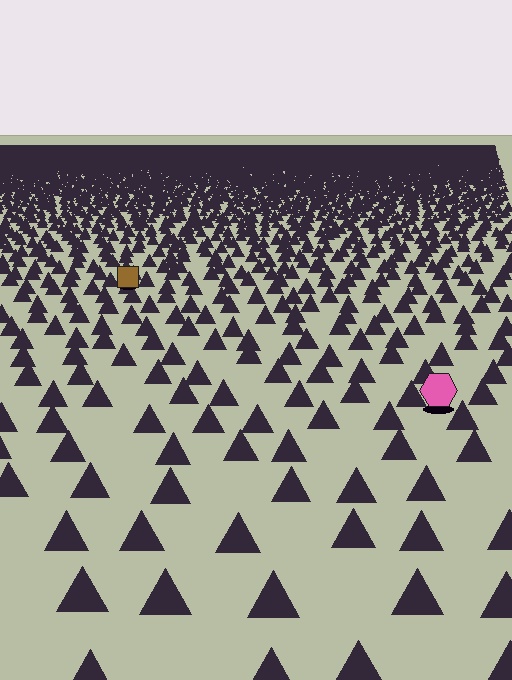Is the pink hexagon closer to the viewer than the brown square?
Yes. The pink hexagon is closer — you can tell from the texture gradient: the ground texture is coarser near it.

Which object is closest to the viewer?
The pink hexagon is closest. The texture marks near it are larger and more spread out.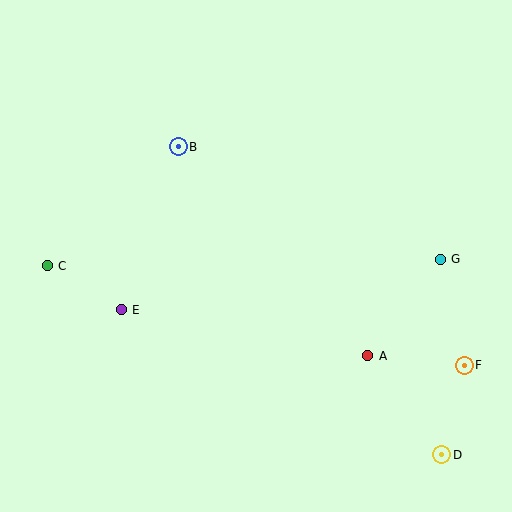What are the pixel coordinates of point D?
Point D is at (442, 455).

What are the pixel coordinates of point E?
Point E is at (121, 310).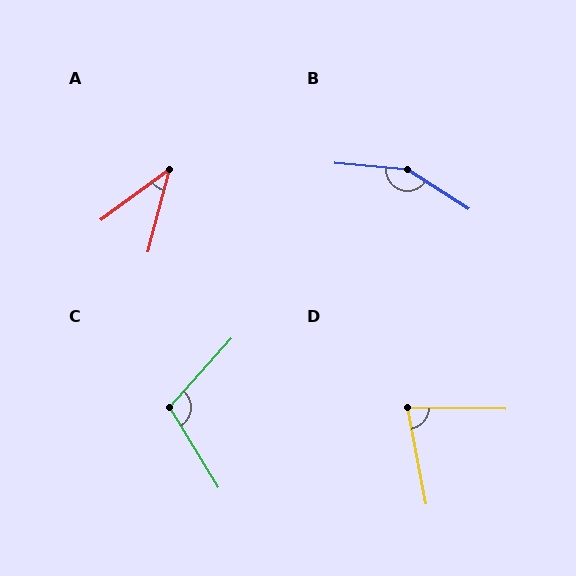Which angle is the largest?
B, at approximately 153 degrees.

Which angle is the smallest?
A, at approximately 39 degrees.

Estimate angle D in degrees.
Approximately 79 degrees.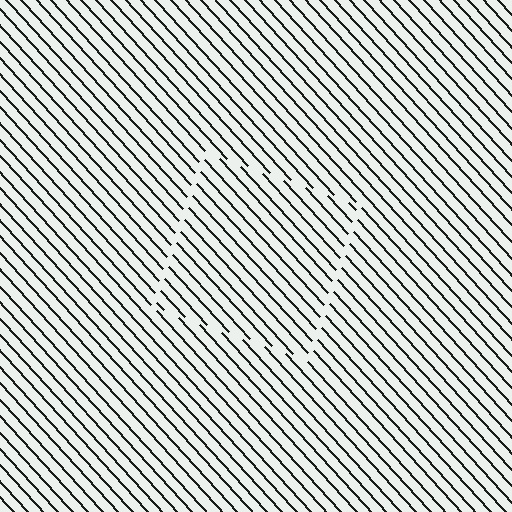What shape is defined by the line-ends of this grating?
An illusory square. The interior of the shape contains the same grating, shifted by half a period — the contour is defined by the phase discontinuity where line-ends from the inner and outer gratings abut.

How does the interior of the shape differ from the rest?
The interior of the shape contains the same grating, shifted by half a period — the contour is defined by the phase discontinuity where line-ends from the inner and outer gratings abut.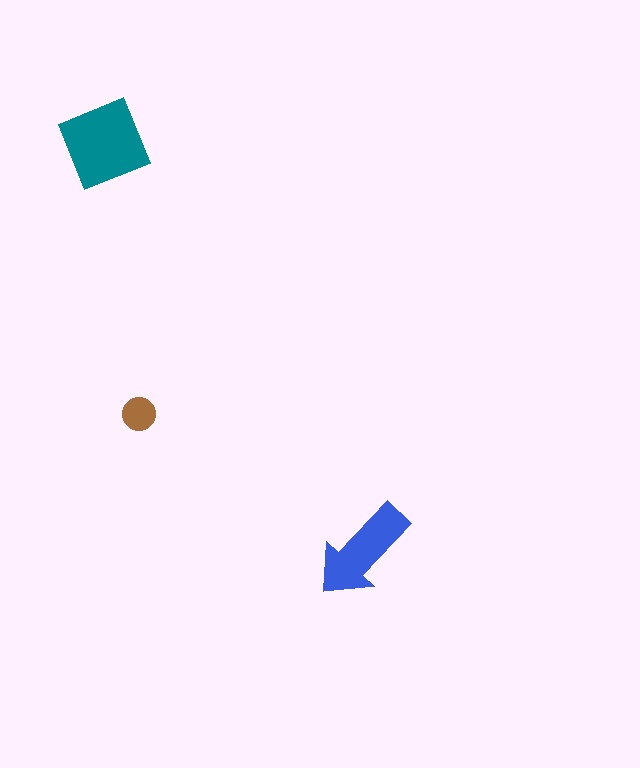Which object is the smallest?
The brown circle.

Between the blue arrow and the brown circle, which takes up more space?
The blue arrow.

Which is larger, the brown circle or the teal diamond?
The teal diamond.